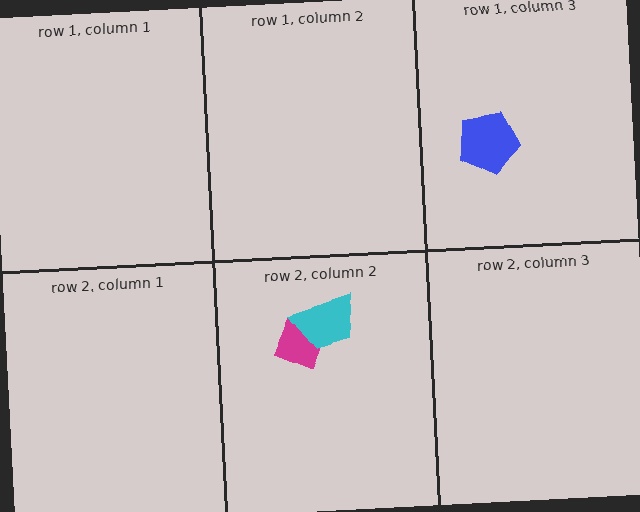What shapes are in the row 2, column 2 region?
The magenta diamond, the cyan trapezoid.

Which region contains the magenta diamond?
The row 2, column 2 region.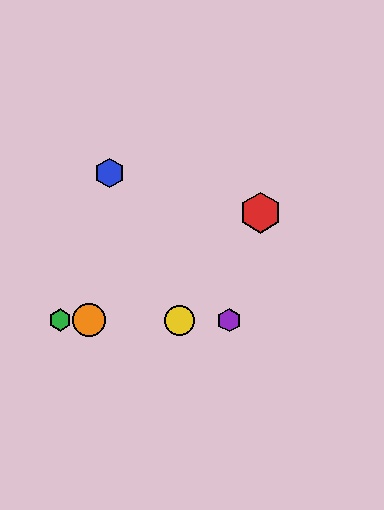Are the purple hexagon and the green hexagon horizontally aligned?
Yes, both are at y≈320.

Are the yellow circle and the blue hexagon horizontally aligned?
No, the yellow circle is at y≈320 and the blue hexagon is at y≈173.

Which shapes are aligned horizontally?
The green hexagon, the yellow circle, the purple hexagon, the orange circle are aligned horizontally.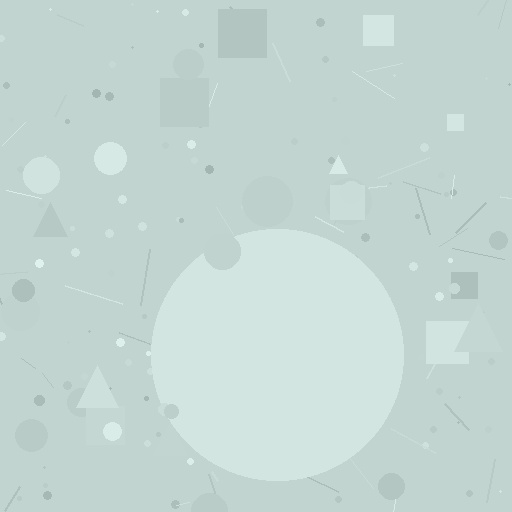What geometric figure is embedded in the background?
A circle is embedded in the background.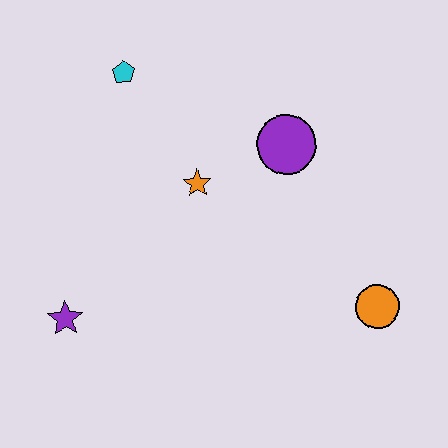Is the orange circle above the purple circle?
No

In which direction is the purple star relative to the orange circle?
The purple star is to the left of the orange circle.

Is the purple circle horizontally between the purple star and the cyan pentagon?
No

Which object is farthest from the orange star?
The orange circle is farthest from the orange star.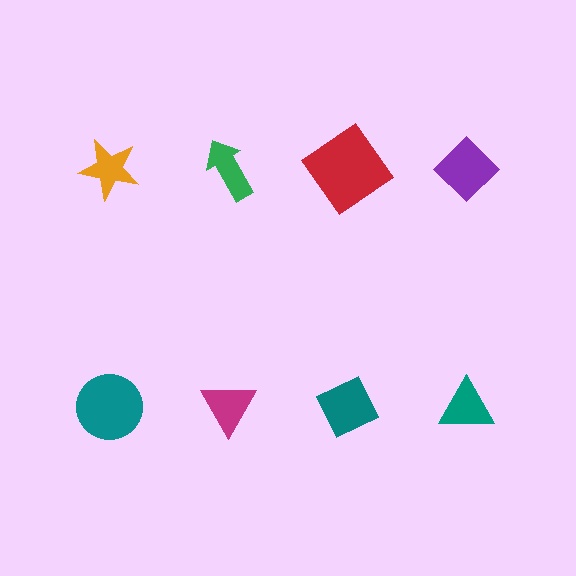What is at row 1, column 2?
A green arrow.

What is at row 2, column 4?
A teal triangle.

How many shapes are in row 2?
4 shapes.